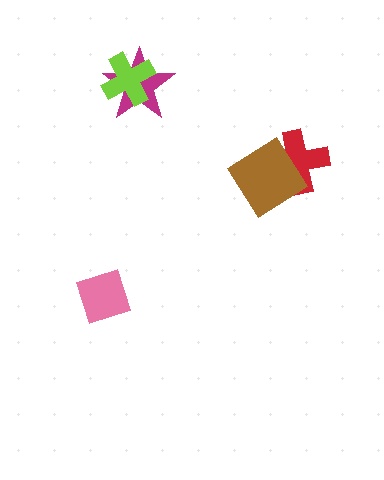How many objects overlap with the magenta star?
1 object overlaps with the magenta star.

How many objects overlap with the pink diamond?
0 objects overlap with the pink diamond.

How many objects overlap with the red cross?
1 object overlaps with the red cross.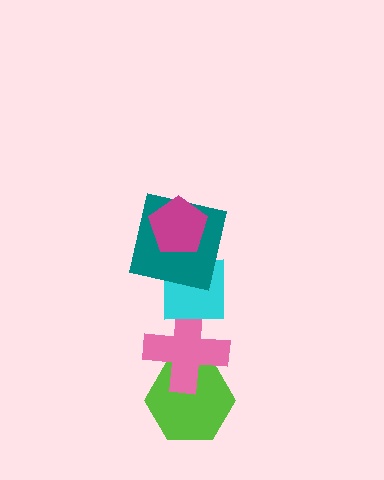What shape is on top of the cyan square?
The teal square is on top of the cyan square.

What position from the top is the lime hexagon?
The lime hexagon is 5th from the top.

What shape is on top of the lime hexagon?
The pink cross is on top of the lime hexagon.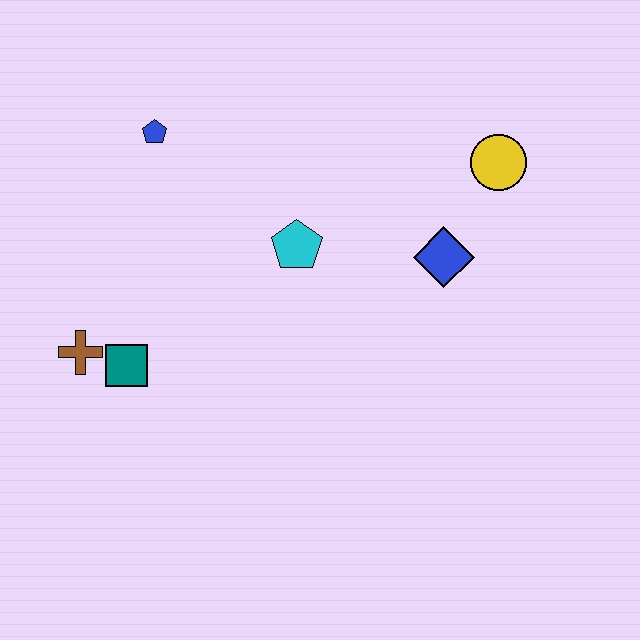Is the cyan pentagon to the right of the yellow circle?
No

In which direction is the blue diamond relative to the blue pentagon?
The blue diamond is to the right of the blue pentagon.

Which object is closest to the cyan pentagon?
The blue diamond is closest to the cyan pentagon.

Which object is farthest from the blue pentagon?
The yellow circle is farthest from the blue pentagon.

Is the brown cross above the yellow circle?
No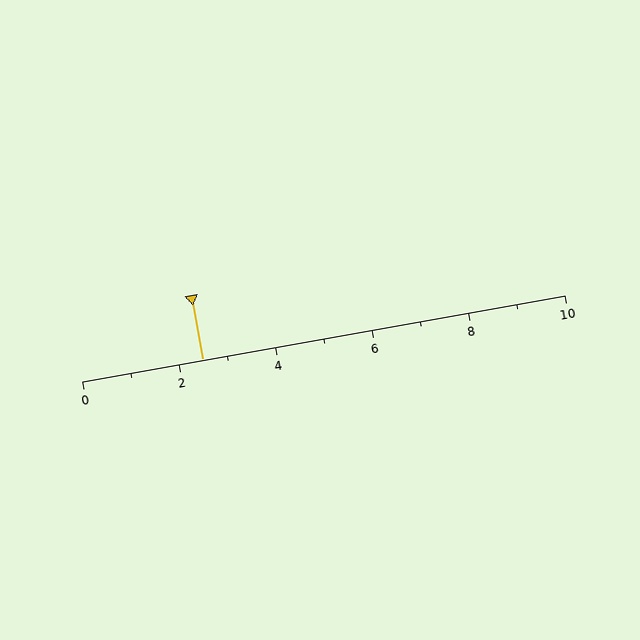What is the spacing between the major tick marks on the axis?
The major ticks are spaced 2 apart.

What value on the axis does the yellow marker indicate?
The marker indicates approximately 2.5.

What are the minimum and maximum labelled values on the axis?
The axis runs from 0 to 10.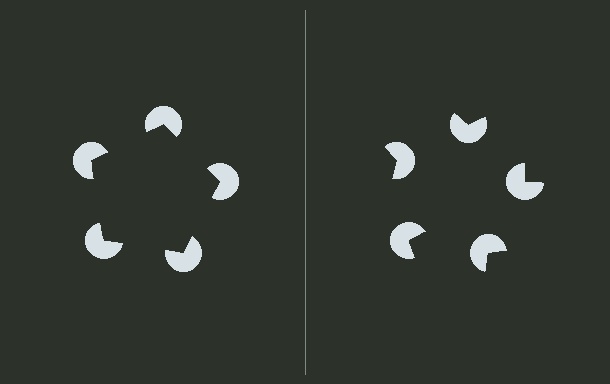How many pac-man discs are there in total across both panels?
10 — 5 on each side.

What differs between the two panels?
The pac-man discs are positioned identically on both sides; only the wedge orientations differ. On the left they align to a pentagon; on the right they are misaligned.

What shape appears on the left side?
An illusory pentagon.